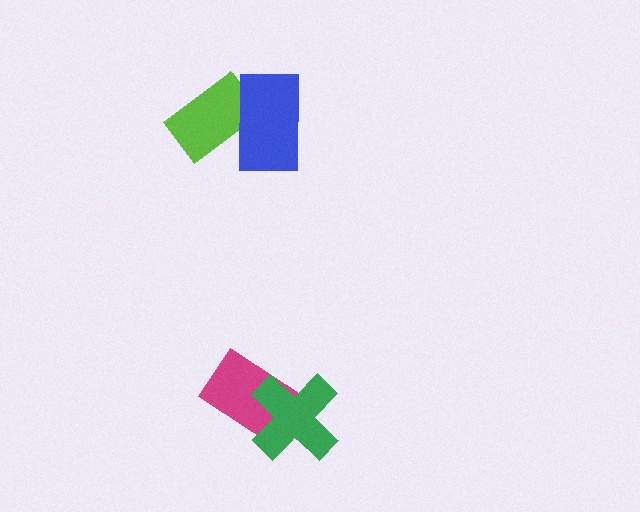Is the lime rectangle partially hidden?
Yes, it is partially covered by another shape.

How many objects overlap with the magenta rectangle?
1 object overlaps with the magenta rectangle.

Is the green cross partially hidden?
No, no other shape covers it.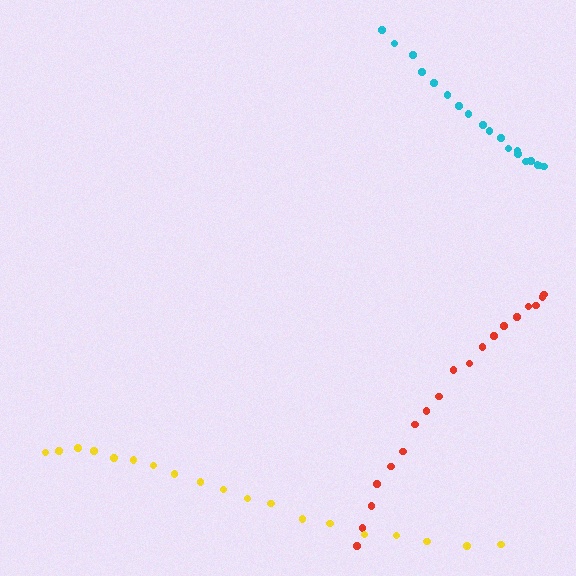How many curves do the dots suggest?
There are 3 distinct paths.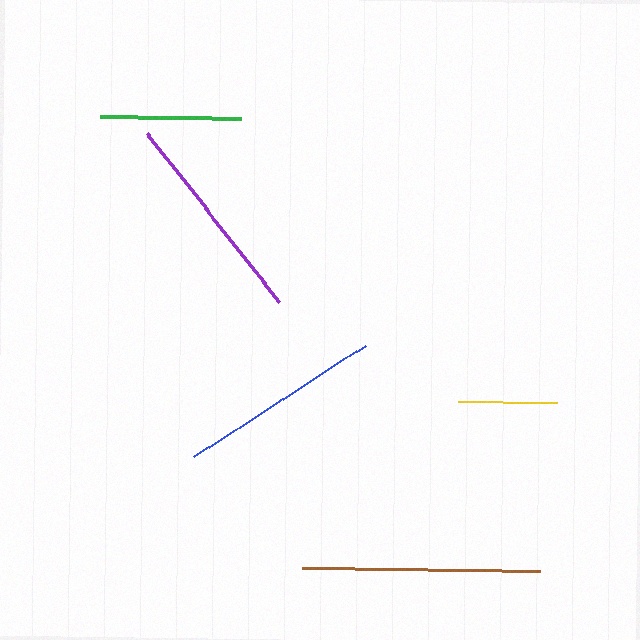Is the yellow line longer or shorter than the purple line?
The purple line is longer than the yellow line.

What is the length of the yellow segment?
The yellow segment is approximately 98 pixels long.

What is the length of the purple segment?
The purple segment is approximately 216 pixels long.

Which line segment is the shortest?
The yellow line is the shortest at approximately 98 pixels.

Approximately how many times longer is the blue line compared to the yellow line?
The blue line is approximately 2.1 times the length of the yellow line.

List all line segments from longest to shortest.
From longest to shortest: brown, purple, blue, green, yellow.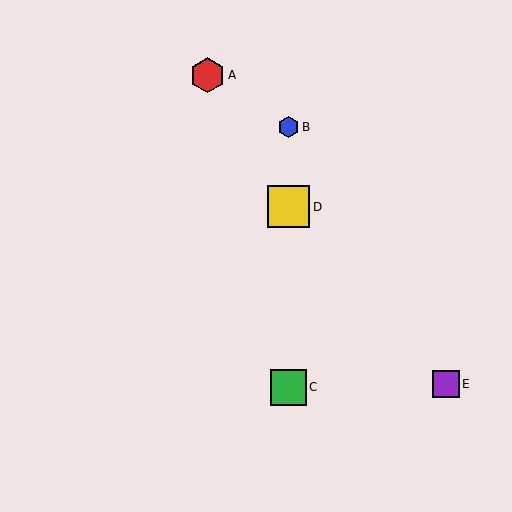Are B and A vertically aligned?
No, B is at x≈289 and A is at x≈208.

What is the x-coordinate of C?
Object C is at x≈289.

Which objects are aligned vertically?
Objects B, C, D are aligned vertically.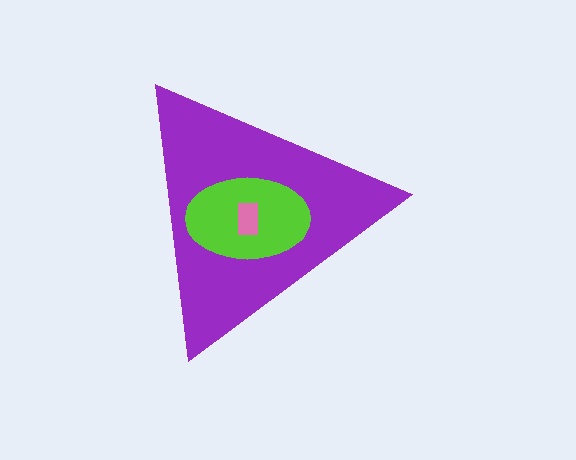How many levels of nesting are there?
3.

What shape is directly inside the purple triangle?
The lime ellipse.